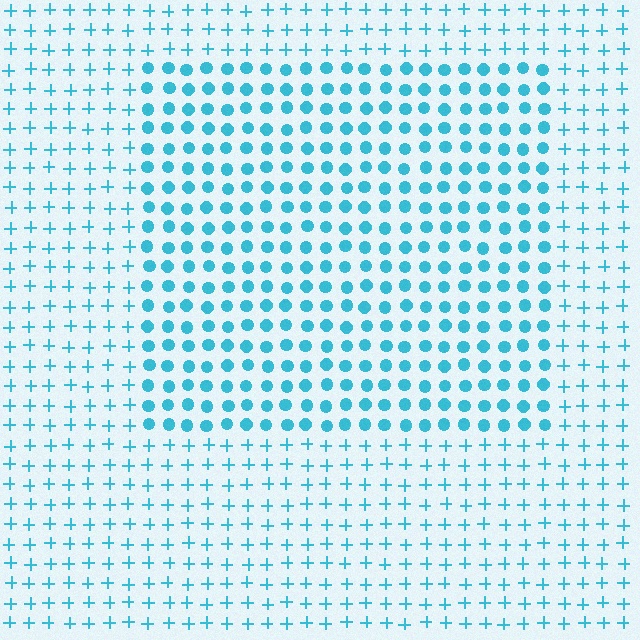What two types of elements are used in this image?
The image uses circles inside the rectangle region and plus signs outside it.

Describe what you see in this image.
The image is filled with small cyan elements arranged in a uniform grid. A rectangle-shaped region contains circles, while the surrounding area contains plus signs. The boundary is defined purely by the change in element shape.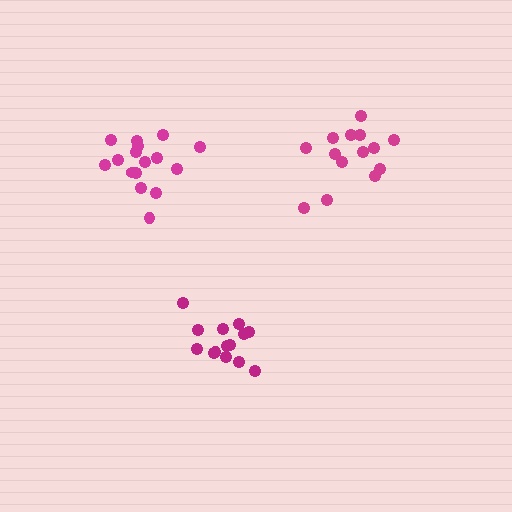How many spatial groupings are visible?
There are 3 spatial groupings.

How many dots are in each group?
Group 1: 14 dots, Group 2: 16 dots, Group 3: 14 dots (44 total).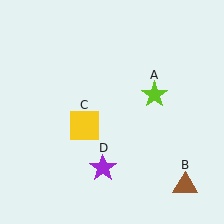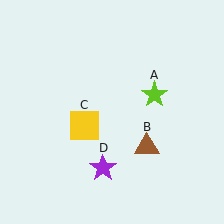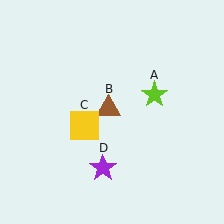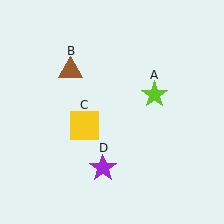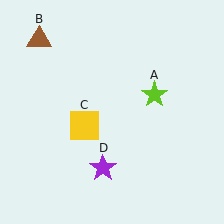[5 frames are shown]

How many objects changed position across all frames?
1 object changed position: brown triangle (object B).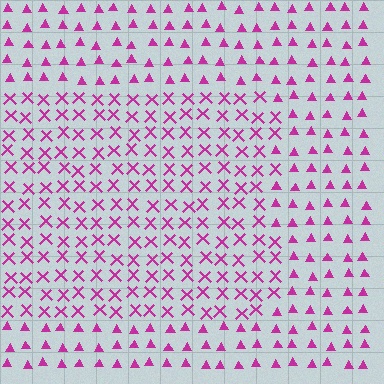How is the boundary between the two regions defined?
The boundary is defined by a change in element shape: X marks inside vs. triangles outside. All elements share the same color and spacing.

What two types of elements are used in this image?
The image uses X marks inside the rectangle region and triangles outside it.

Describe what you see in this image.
The image is filled with small magenta elements arranged in a uniform grid. A rectangle-shaped region contains X marks, while the surrounding area contains triangles. The boundary is defined purely by the change in element shape.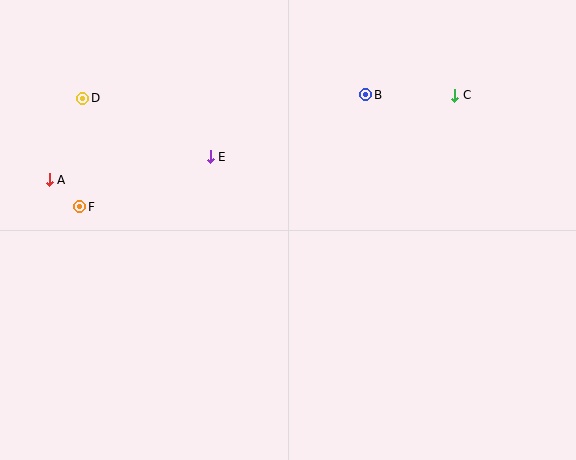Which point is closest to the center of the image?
Point E at (210, 157) is closest to the center.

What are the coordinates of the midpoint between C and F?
The midpoint between C and F is at (267, 151).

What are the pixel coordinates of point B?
Point B is at (366, 95).